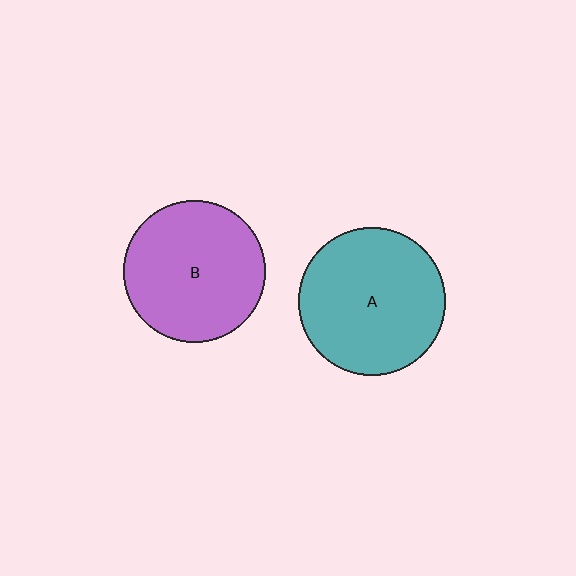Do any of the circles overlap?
No, none of the circles overlap.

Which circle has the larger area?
Circle A (teal).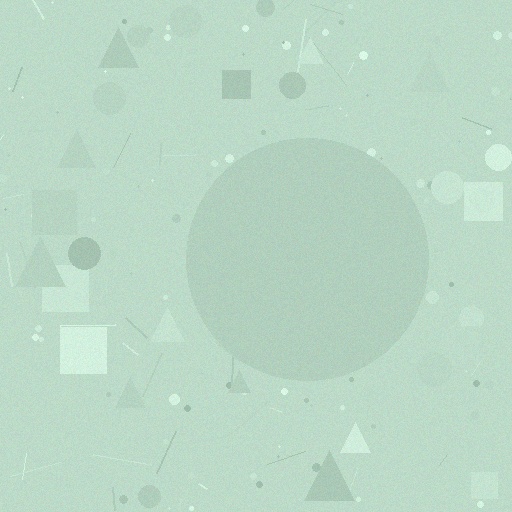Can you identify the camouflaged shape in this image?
The camouflaged shape is a circle.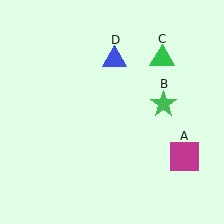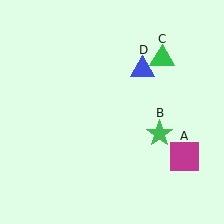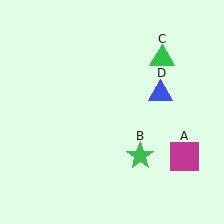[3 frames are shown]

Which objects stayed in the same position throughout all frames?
Magenta square (object A) and green triangle (object C) remained stationary.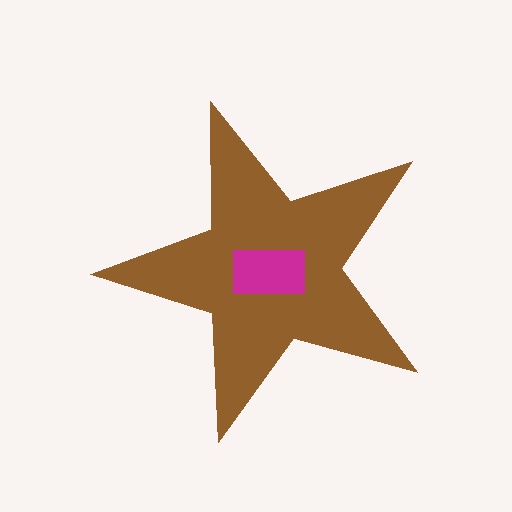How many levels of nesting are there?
2.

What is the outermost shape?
The brown star.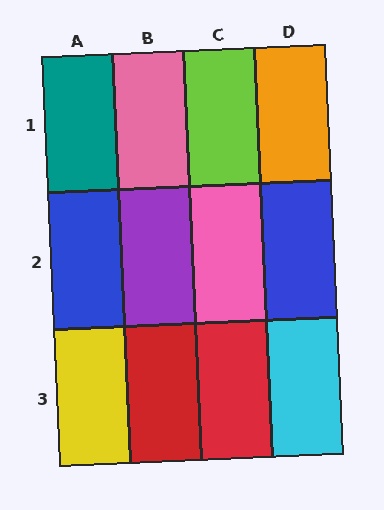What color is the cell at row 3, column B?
Red.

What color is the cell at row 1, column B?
Pink.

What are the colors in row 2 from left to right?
Blue, purple, pink, blue.